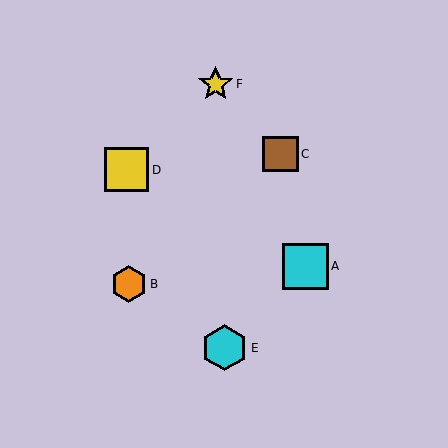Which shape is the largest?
The cyan hexagon (labeled E) is the largest.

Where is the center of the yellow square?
The center of the yellow square is at (127, 170).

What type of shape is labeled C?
Shape C is a brown square.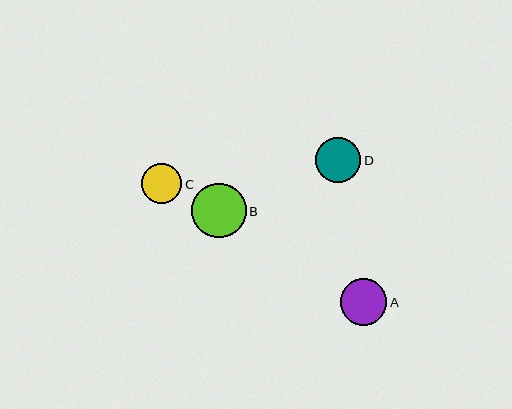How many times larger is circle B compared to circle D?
Circle B is approximately 1.2 times the size of circle D.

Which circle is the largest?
Circle B is the largest with a size of approximately 54 pixels.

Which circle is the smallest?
Circle C is the smallest with a size of approximately 40 pixels.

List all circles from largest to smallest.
From largest to smallest: B, A, D, C.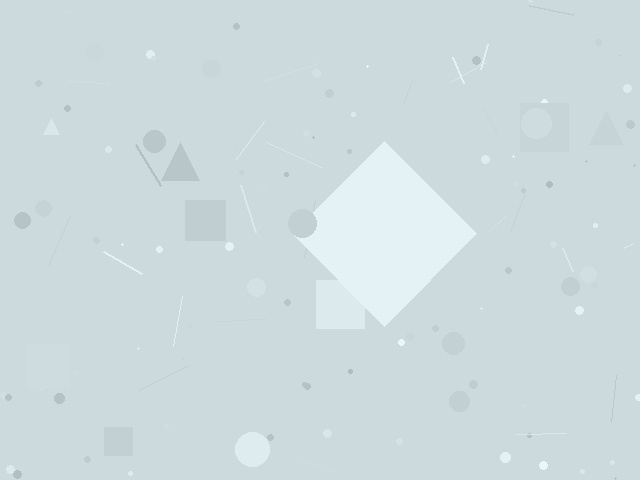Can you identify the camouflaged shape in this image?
The camouflaged shape is a diamond.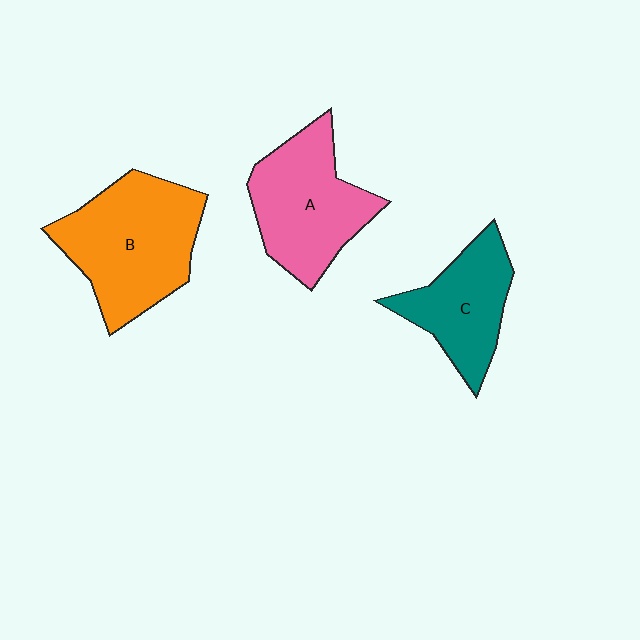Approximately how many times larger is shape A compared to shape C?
Approximately 1.3 times.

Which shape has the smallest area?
Shape C (teal).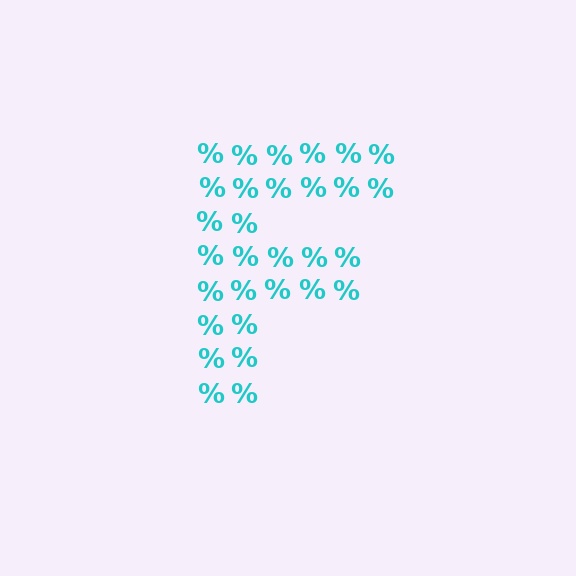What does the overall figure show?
The overall figure shows the letter F.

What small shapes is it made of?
It is made of small percent signs.